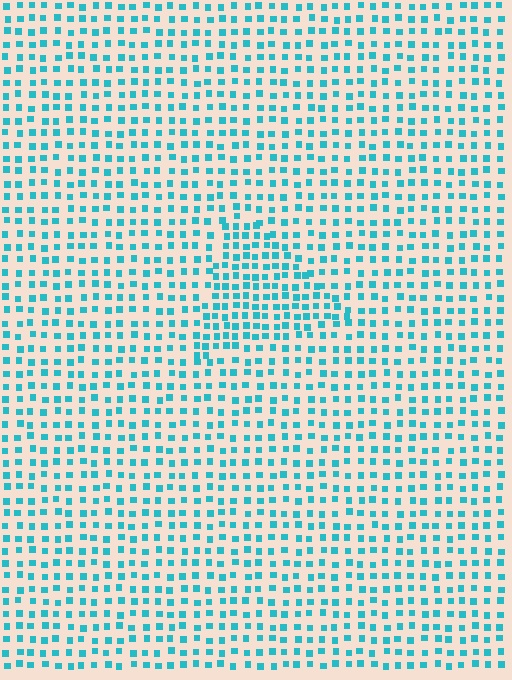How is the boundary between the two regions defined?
The boundary is defined by a change in element density (approximately 1.6x ratio). All elements are the same color, size, and shape.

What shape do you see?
I see a triangle.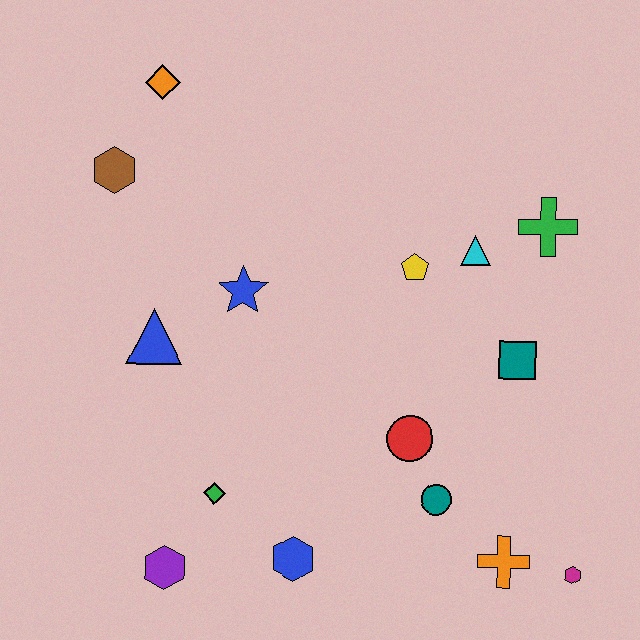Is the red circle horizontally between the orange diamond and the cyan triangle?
Yes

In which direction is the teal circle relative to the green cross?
The teal circle is below the green cross.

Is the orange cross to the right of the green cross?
No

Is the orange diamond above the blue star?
Yes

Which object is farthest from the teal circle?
The orange diamond is farthest from the teal circle.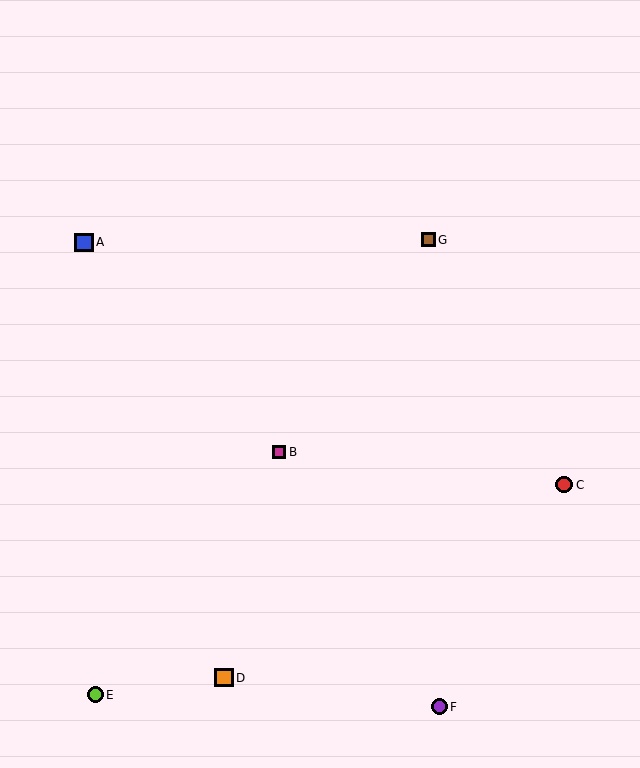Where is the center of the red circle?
The center of the red circle is at (564, 485).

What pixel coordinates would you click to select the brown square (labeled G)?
Click at (428, 240) to select the brown square G.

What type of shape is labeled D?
Shape D is an orange square.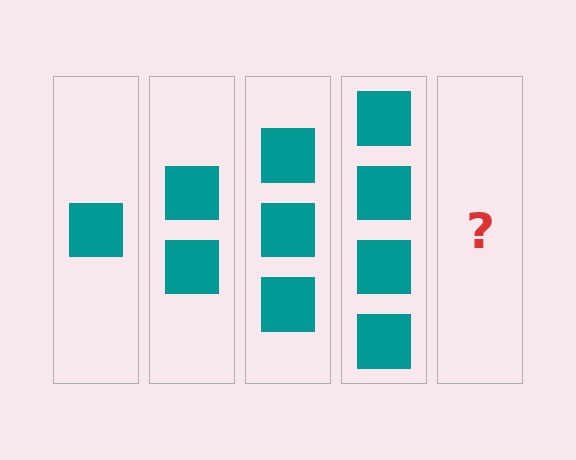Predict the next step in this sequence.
The next step is 5 squares.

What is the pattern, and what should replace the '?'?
The pattern is that each step adds one more square. The '?' should be 5 squares.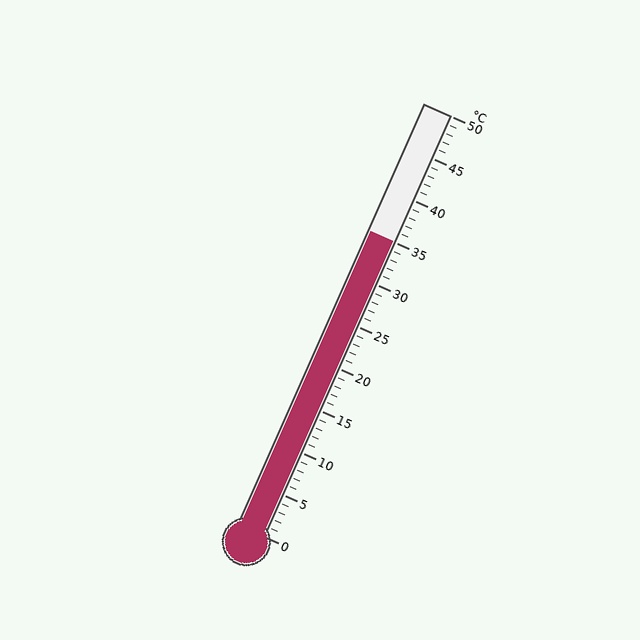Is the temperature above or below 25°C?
The temperature is above 25°C.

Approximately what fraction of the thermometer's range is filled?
The thermometer is filled to approximately 70% of its range.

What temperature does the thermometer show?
The thermometer shows approximately 35°C.